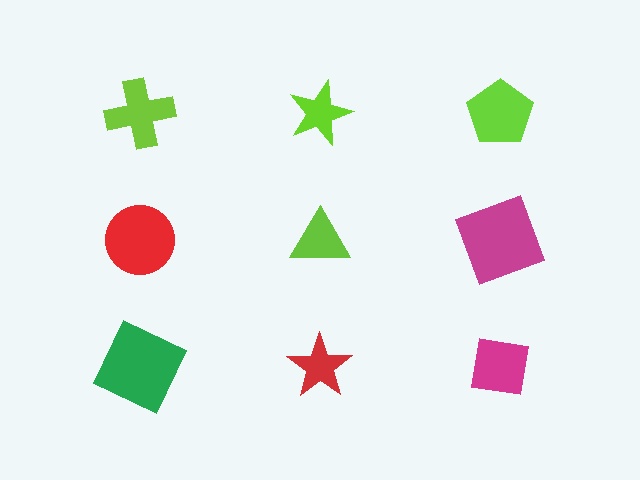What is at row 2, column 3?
A magenta square.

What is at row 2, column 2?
A lime triangle.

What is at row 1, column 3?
A lime pentagon.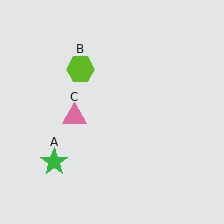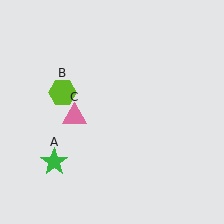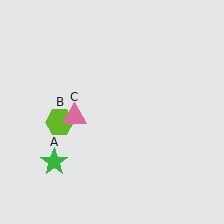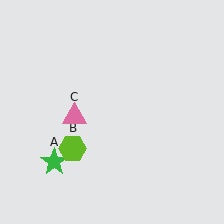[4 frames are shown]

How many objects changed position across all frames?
1 object changed position: lime hexagon (object B).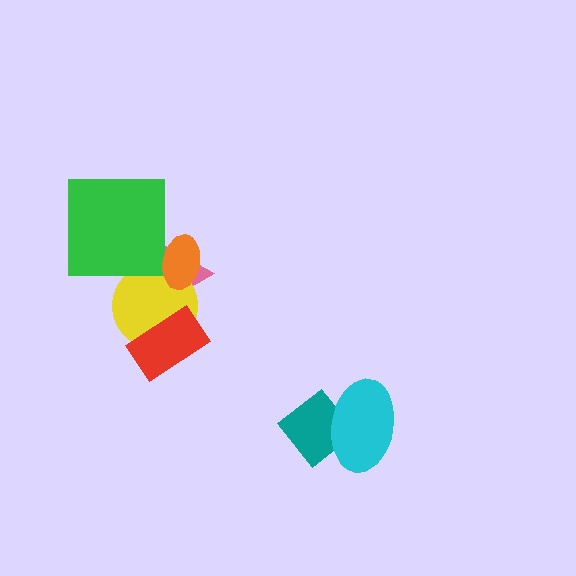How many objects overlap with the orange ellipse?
2 objects overlap with the orange ellipse.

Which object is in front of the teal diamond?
The cyan ellipse is in front of the teal diamond.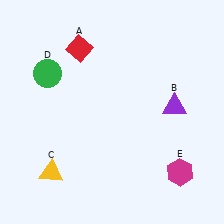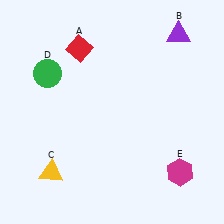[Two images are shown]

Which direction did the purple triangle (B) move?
The purple triangle (B) moved up.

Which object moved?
The purple triangle (B) moved up.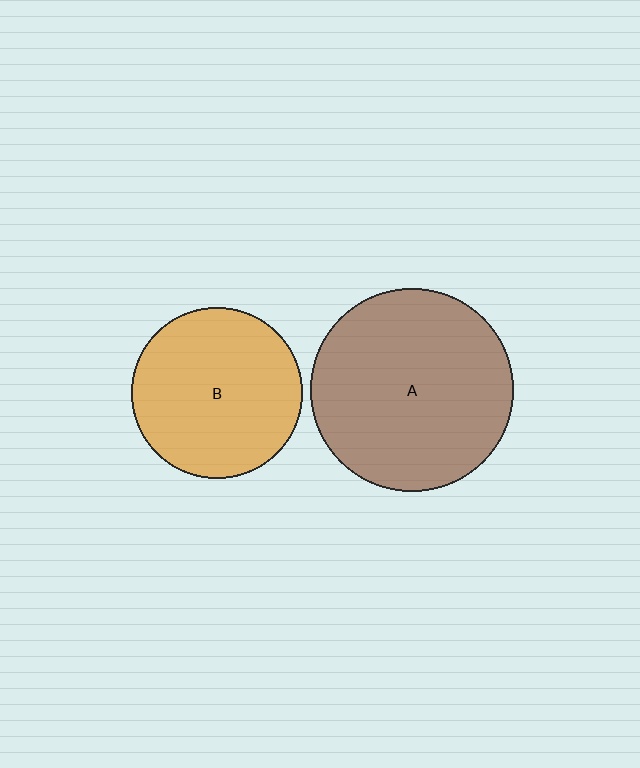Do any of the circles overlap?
No, none of the circles overlap.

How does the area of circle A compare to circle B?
Approximately 1.4 times.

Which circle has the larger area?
Circle A (brown).